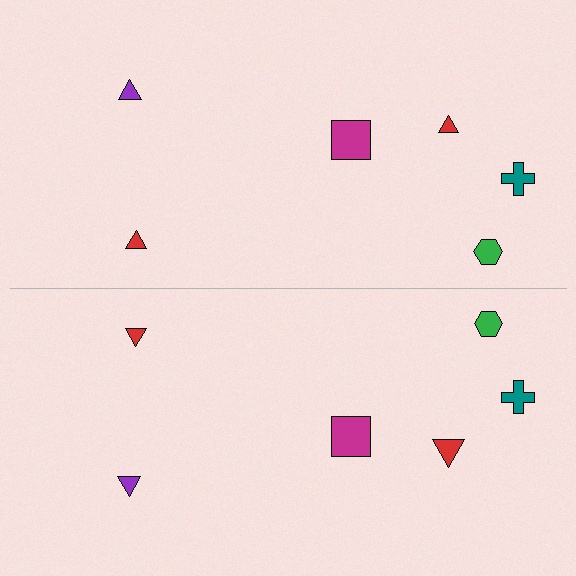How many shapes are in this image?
There are 12 shapes in this image.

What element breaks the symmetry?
The red triangle on the bottom side has a different size than its mirror counterpart.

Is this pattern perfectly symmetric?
No, the pattern is not perfectly symmetric. The red triangle on the bottom side has a different size than its mirror counterpart.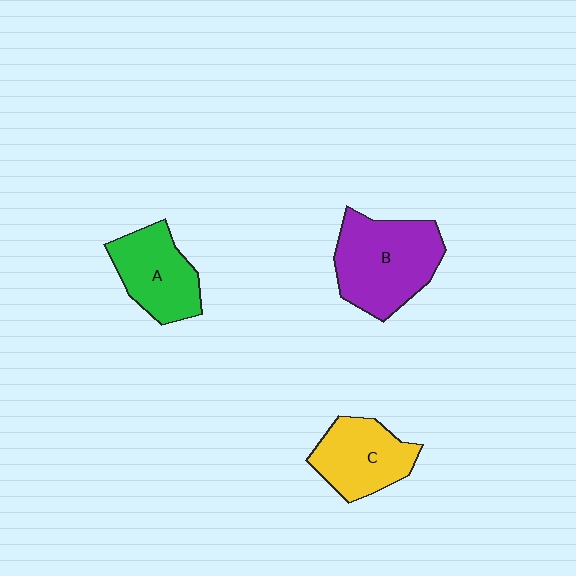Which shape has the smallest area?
Shape A (green).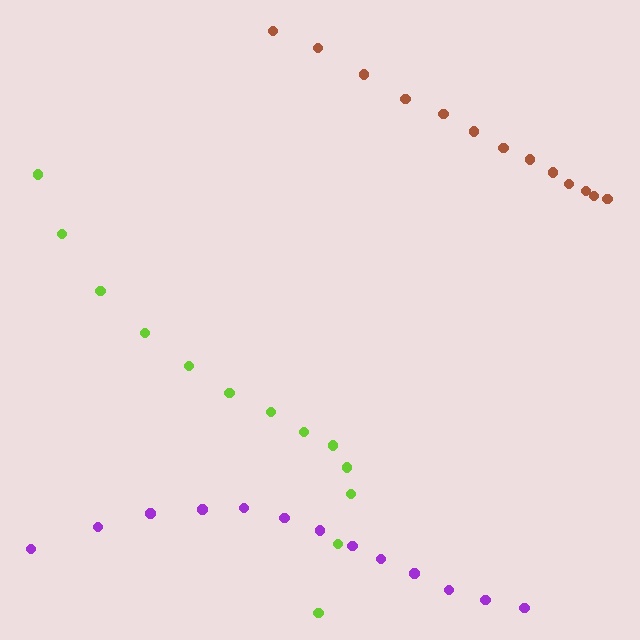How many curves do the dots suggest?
There are 3 distinct paths.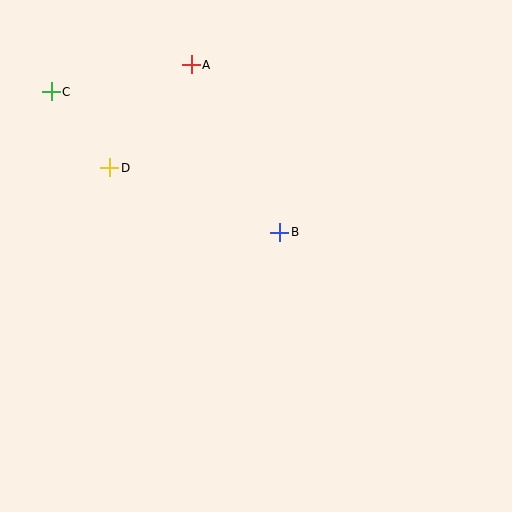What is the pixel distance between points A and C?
The distance between A and C is 142 pixels.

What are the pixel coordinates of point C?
Point C is at (51, 92).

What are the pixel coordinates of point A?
Point A is at (191, 65).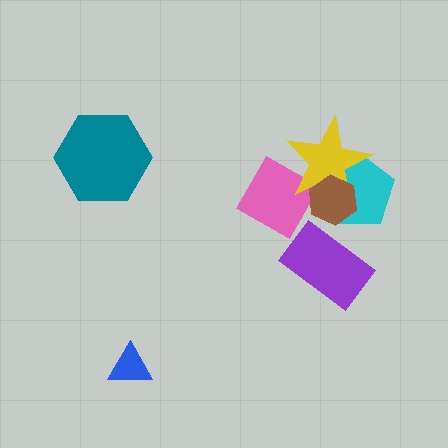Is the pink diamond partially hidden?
Yes, it is partially covered by another shape.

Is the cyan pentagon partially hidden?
Yes, it is partially covered by another shape.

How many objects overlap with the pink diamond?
2 objects overlap with the pink diamond.